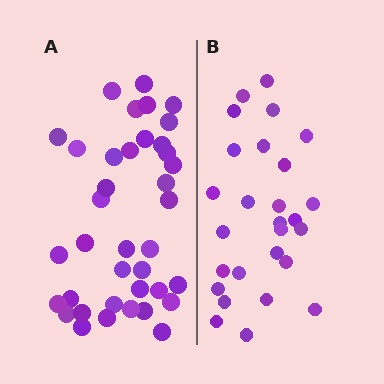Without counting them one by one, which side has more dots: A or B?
Region A (the left region) has more dots.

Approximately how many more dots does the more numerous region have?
Region A has roughly 12 or so more dots than region B.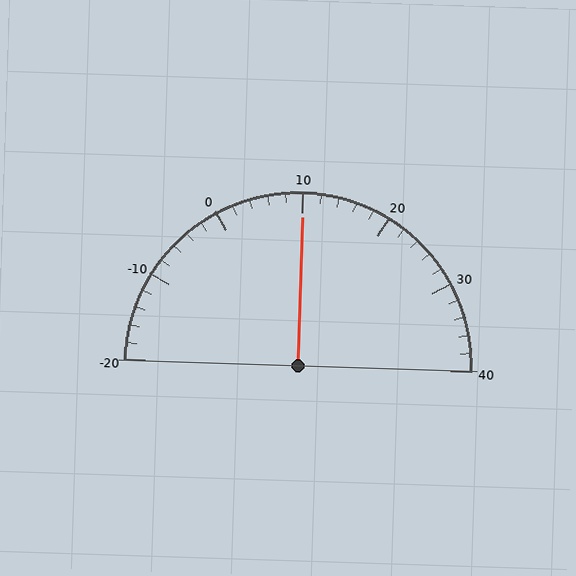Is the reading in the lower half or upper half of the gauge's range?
The reading is in the upper half of the range (-20 to 40).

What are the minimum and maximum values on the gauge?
The gauge ranges from -20 to 40.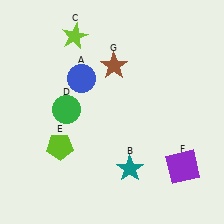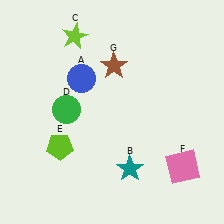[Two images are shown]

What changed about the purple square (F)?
In Image 1, F is purple. In Image 2, it changed to pink.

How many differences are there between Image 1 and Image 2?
There is 1 difference between the two images.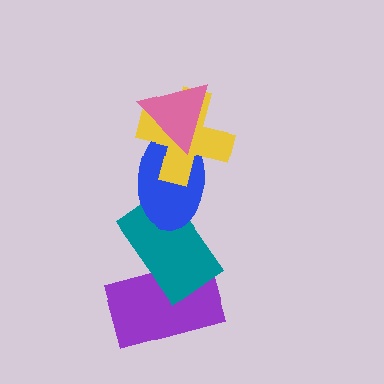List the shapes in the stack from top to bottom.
From top to bottom: the pink triangle, the yellow cross, the blue ellipse, the teal rectangle, the purple rectangle.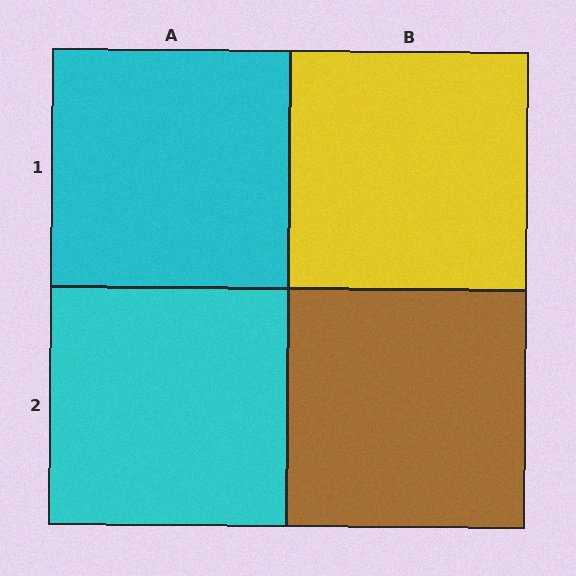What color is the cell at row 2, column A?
Cyan.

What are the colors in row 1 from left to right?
Cyan, yellow.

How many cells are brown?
1 cell is brown.